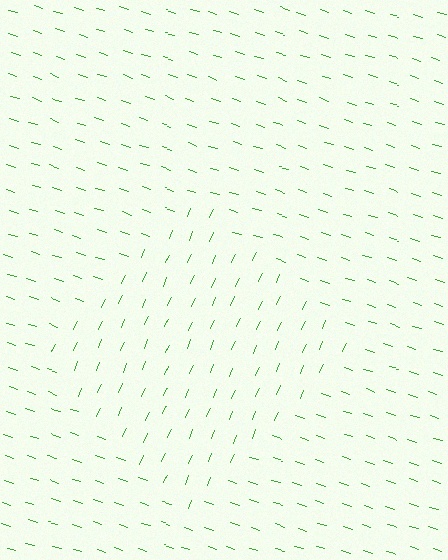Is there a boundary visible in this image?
Yes, there is a texture boundary formed by a change in line orientation.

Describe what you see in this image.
The image is filled with small green line segments. A diamond region in the image has lines oriented differently from the surrounding lines, creating a visible texture boundary.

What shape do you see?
I see a diamond.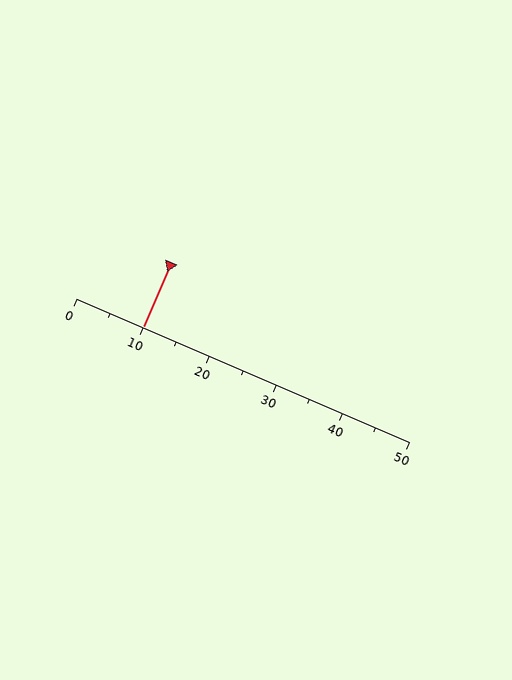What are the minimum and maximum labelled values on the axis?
The axis runs from 0 to 50.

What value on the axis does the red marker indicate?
The marker indicates approximately 10.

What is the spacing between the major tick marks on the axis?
The major ticks are spaced 10 apart.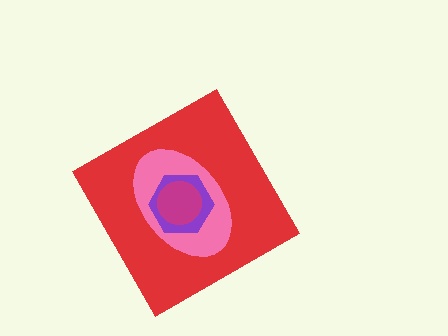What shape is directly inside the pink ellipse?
The purple hexagon.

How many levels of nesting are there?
4.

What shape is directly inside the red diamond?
The pink ellipse.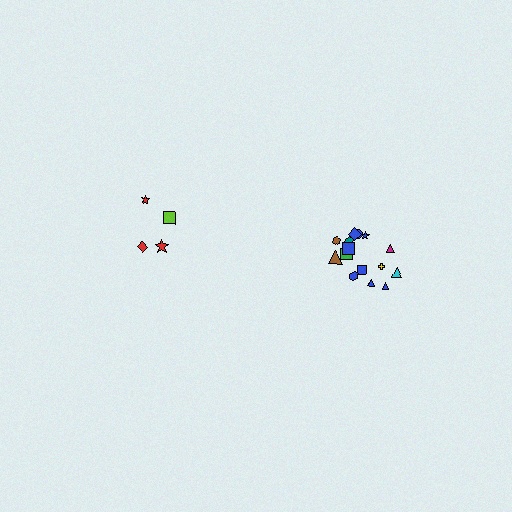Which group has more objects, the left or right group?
The right group.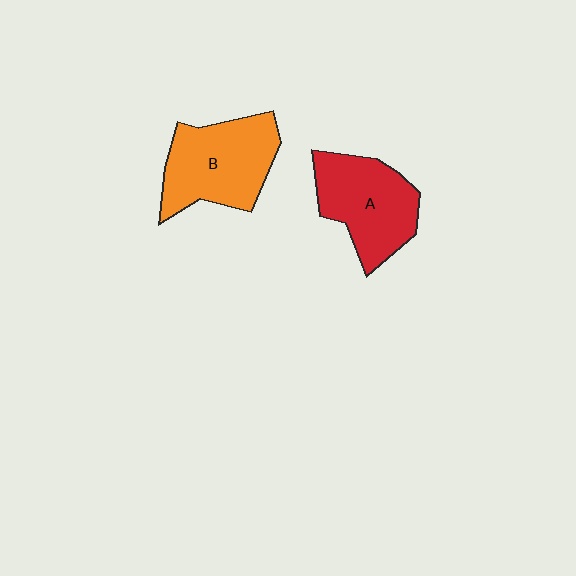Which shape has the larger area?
Shape B (orange).